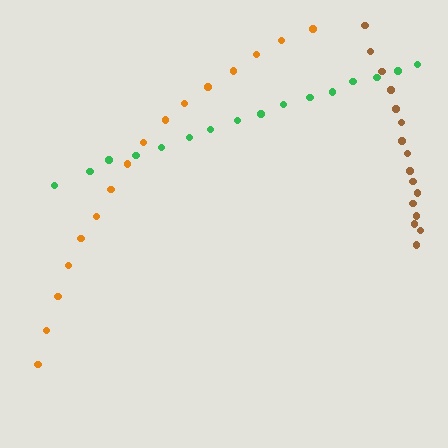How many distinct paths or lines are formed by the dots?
There are 3 distinct paths.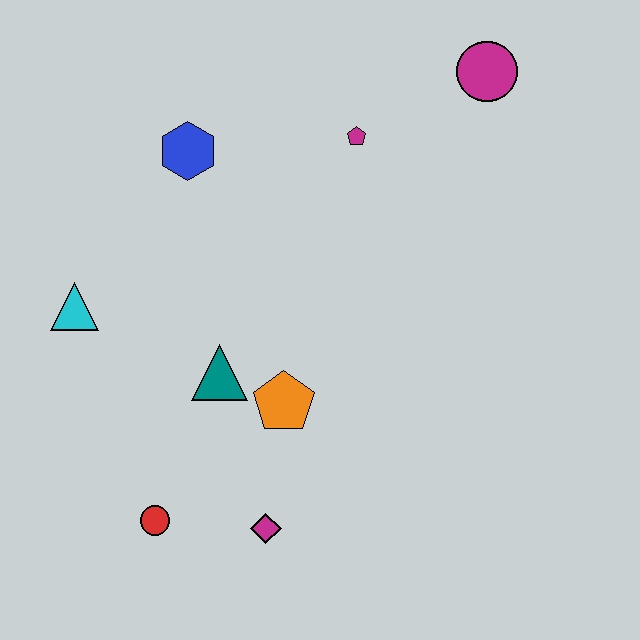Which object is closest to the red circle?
The magenta diamond is closest to the red circle.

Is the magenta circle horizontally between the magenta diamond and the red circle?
No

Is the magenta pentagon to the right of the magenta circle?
No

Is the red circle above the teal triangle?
No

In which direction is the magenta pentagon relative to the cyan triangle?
The magenta pentagon is to the right of the cyan triangle.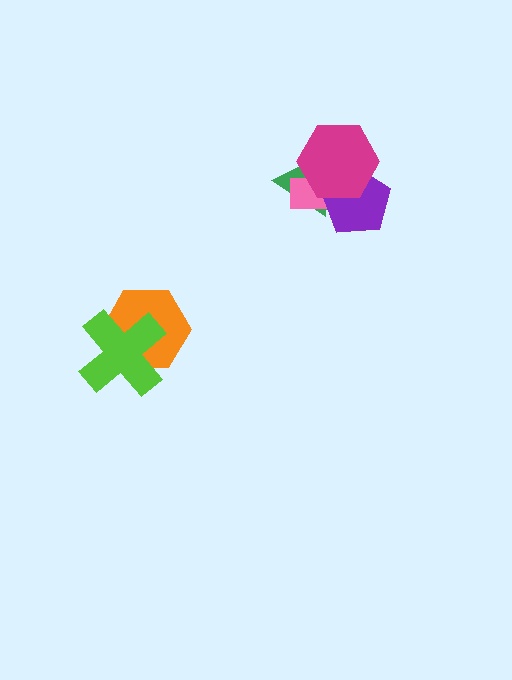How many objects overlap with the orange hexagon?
1 object overlaps with the orange hexagon.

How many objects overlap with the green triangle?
3 objects overlap with the green triangle.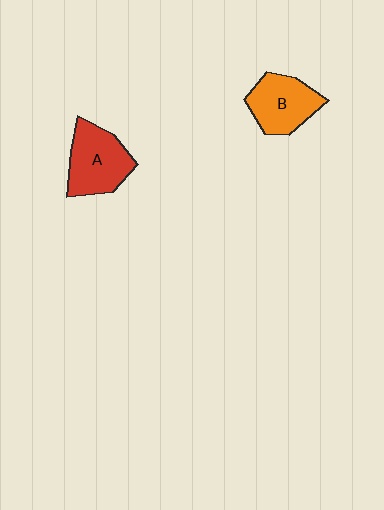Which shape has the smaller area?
Shape B (orange).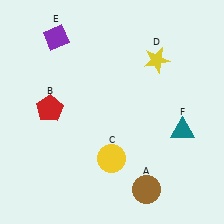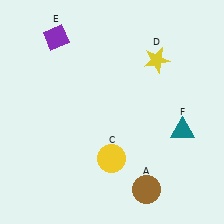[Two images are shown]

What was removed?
The red pentagon (B) was removed in Image 2.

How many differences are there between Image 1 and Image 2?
There is 1 difference between the two images.